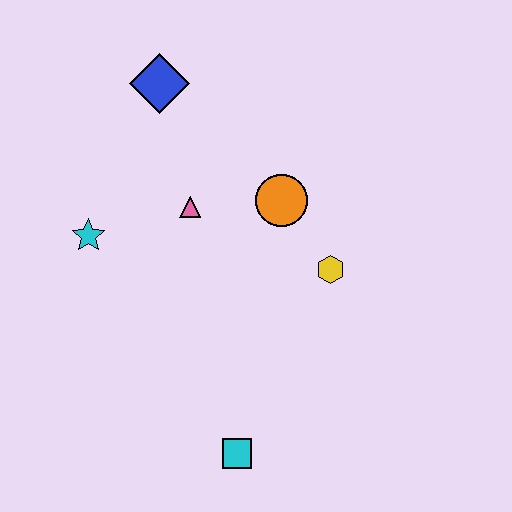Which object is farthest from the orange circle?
The cyan square is farthest from the orange circle.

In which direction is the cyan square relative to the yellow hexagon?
The cyan square is below the yellow hexagon.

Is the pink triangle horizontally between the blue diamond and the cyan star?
No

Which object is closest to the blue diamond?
The pink triangle is closest to the blue diamond.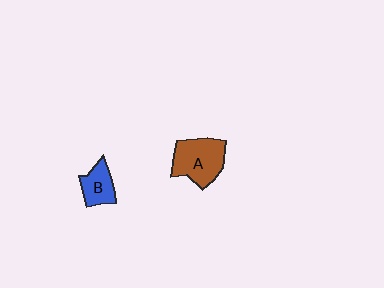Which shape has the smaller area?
Shape B (blue).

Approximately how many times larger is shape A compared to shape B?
Approximately 1.7 times.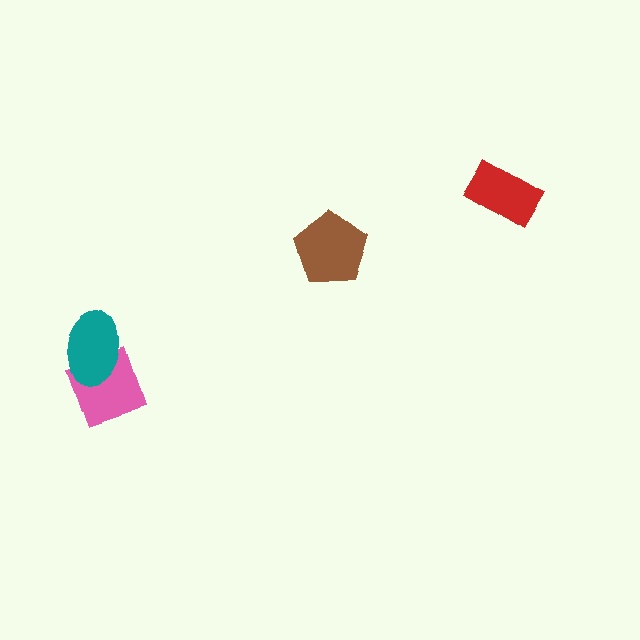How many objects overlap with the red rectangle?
0 objects overlap with the red rectangle.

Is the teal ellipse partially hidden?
No, no other shape covers it.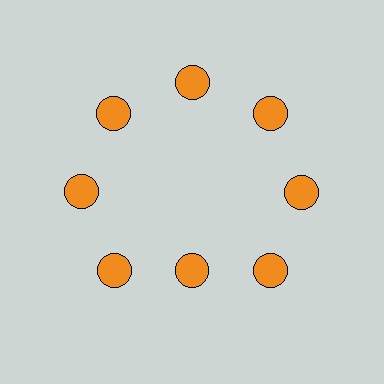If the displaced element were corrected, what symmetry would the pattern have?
It would have 8-fold rotational symmetry — the pattern would map onto itself every 45 degrees.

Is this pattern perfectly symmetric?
No. The 8 orange circles are arranged in a ring, but one element near the 6 o'clock position is pulled inward toward the center, breaking the 8-fold rotational symmetry.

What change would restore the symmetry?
The symmetry would be restored by moving it outward, back onto the ring so that all 8 circles sit at equal angles and equal distance from the center.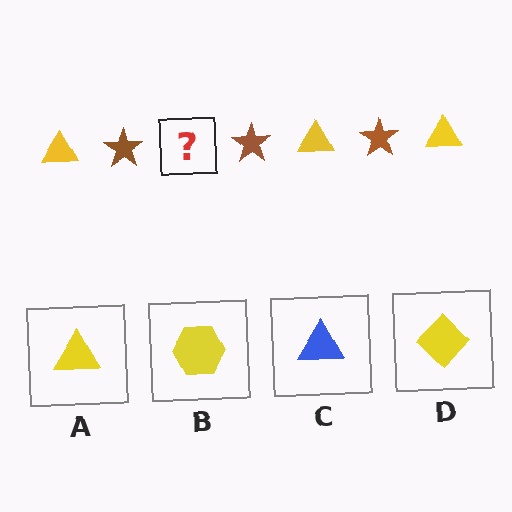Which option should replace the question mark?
Option A.